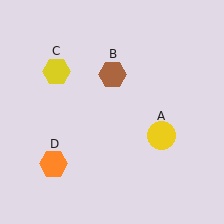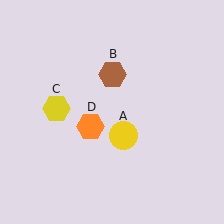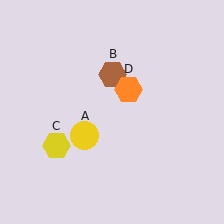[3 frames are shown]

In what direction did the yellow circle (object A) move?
The yellow circle (object A) moved left.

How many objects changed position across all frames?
3 objects changed position: yellow circle (object A), yellow hexagon (object C), orange hexagon (object D).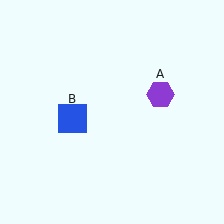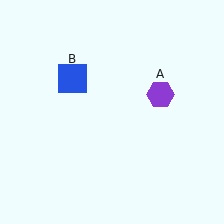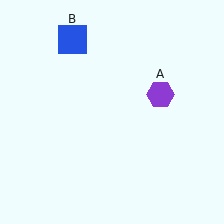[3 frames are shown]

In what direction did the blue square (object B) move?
The blue square (object B) moved up.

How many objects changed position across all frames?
1 object changed position: blue square (object B).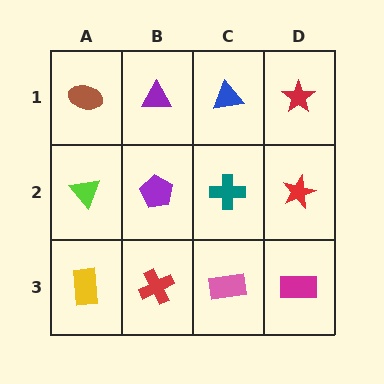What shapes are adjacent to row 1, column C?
A teal cross (row 2, column C), a purple triangle (row 1, column B), a red star (row 1, column D).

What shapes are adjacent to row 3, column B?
A purple pentagon (row 2, column B), a yellow rectangle (row 3, column A), a pink rectangle (row 3, column C).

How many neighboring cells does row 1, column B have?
3.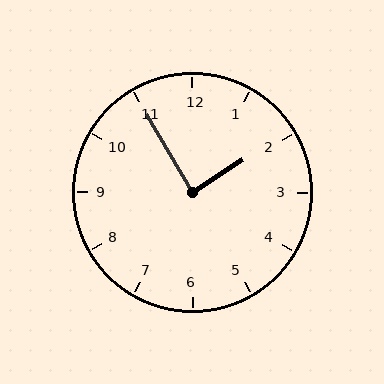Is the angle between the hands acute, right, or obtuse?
It is right.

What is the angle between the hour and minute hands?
Approximately 88 degrees.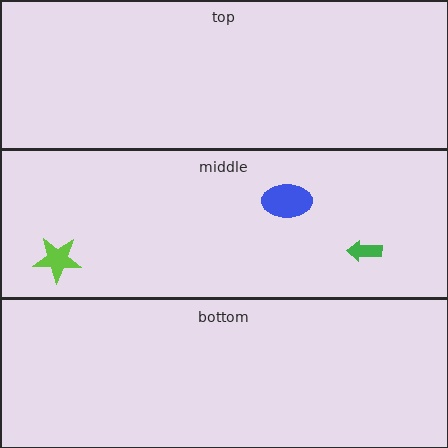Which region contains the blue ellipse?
The middle region.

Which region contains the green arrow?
The middle region.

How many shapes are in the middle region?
3.